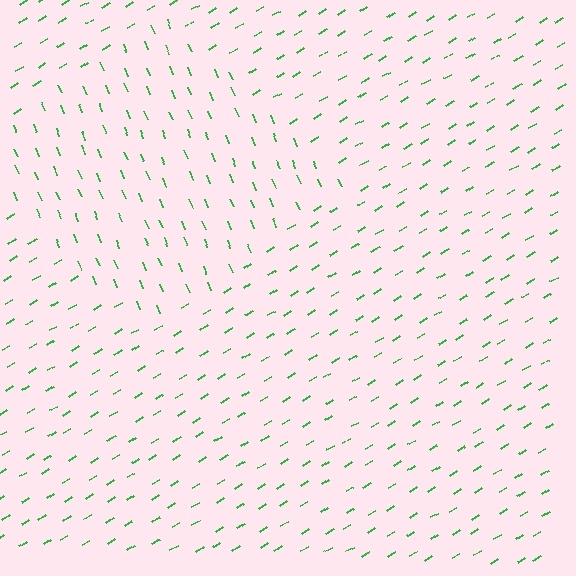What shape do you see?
I see a diamond.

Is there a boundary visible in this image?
Yes, there is a texture boundary formed by a change in line orientation.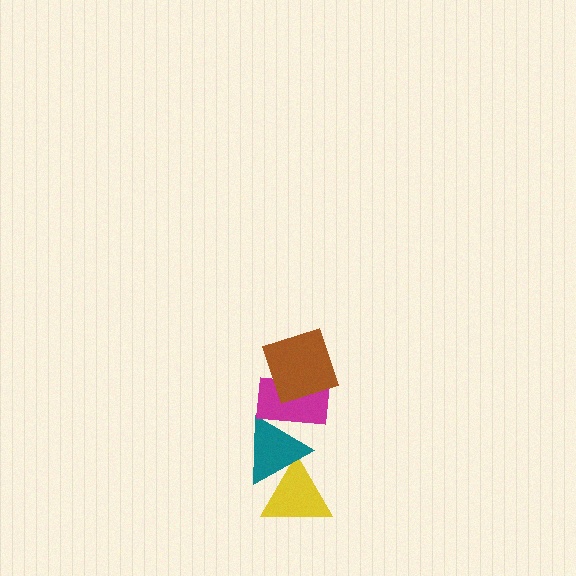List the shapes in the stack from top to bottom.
From top to bottom: the brown square, the magenta rectangle, the teal triangle, the yellow triangle.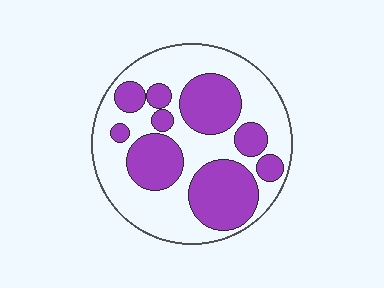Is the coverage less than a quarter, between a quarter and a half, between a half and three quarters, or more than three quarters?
Between a quarter and a half.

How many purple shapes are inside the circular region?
9.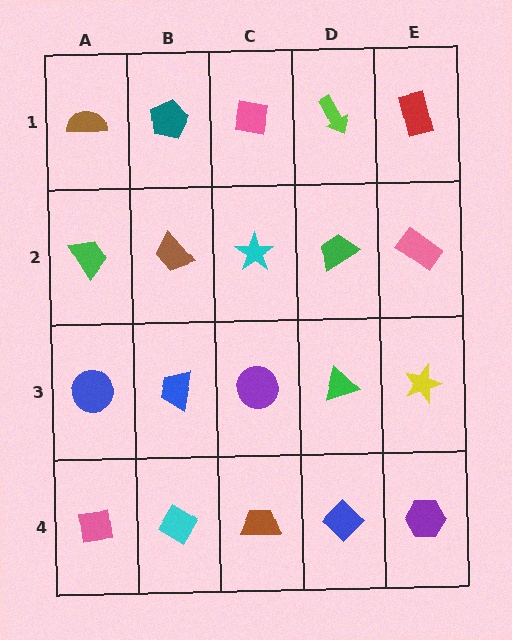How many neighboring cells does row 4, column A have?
2.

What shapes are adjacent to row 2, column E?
A red rectangle (row 1, column E), a yellow star (row 3, column E), a green trapezoid (row 2, column D).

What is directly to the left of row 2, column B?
A green trapezoid.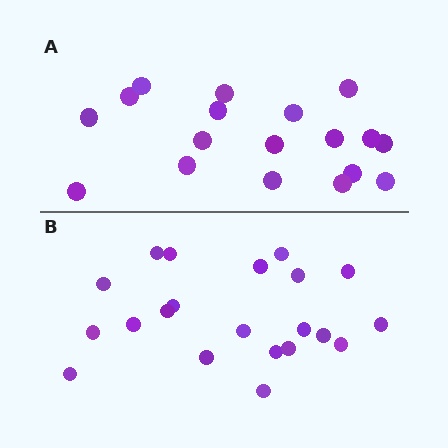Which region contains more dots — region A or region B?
Region B (the bottom region) has more dots.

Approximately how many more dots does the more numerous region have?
Region B has just a few more — roughly 2 or 3 more dots than region A.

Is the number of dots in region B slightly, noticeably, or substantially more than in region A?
Region B has only slightly more — the two regions are fairly close. The ratio is roughly 1.2 to 1.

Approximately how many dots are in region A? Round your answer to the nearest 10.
About 20 dots. (The exact count is 18, which rounds to 20.)